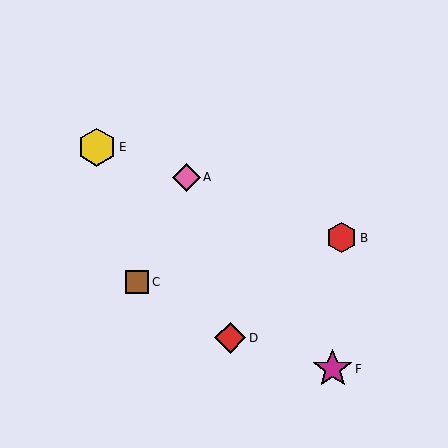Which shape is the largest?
The magenta star (labeled F) is the largest.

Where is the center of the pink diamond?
The center of the pink diamond is at (186, 177).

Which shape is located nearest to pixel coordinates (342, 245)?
The red hexagon (labeled B) at (342, 238) is nearest to that location.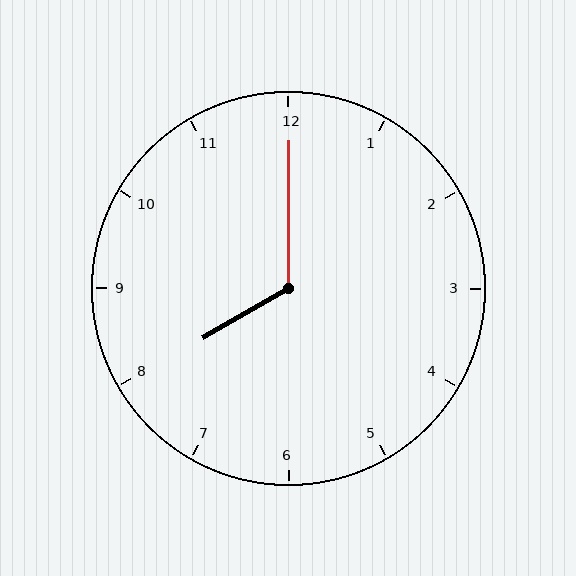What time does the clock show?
8:00.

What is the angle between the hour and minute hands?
Approximately 120 degrees.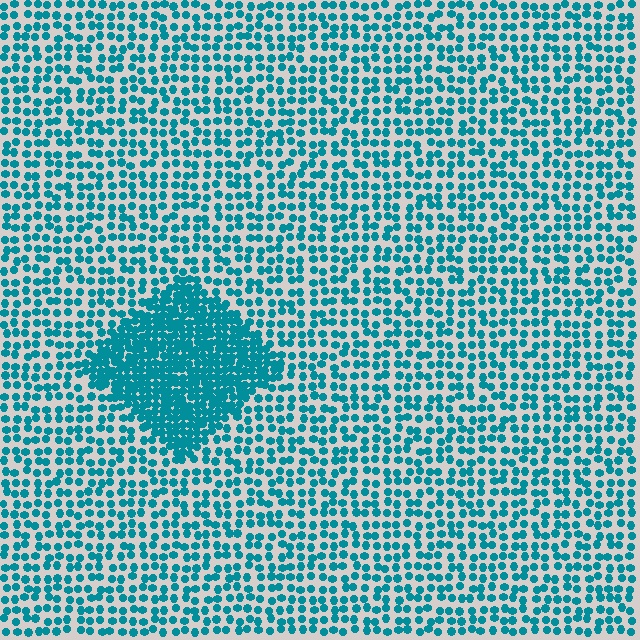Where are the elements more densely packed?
The elements are more densely packed inside the diamond boundary.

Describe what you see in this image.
The image contains small teal elements arranged at two different densities. A diamond-shaped region is visible where the elements are more densely packed than the surrounding area.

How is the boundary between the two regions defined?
The boundary is defined by a change in element density (approximately 2.3x ratio). All elements are the same color, size, and shape.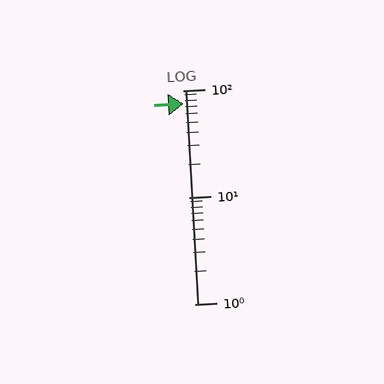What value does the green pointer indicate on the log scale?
The pointer indicates approximately 74.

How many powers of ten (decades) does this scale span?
The scale spans 2 decades, from 1 to 100.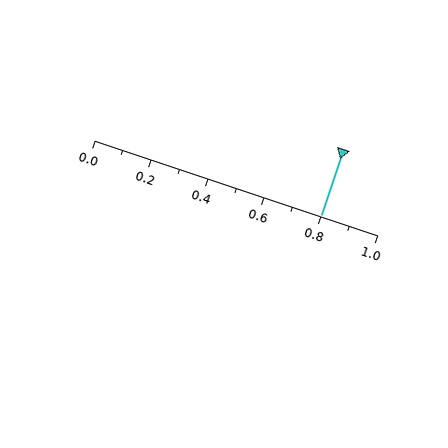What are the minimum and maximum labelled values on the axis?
The axis runs from 0.0 to 1.0.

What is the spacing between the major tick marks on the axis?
The major ticks are spaced 0.2 apart.